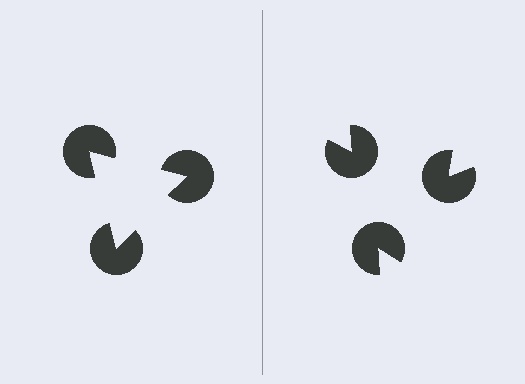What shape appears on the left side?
An illusory triangle.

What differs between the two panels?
The pac-man discs are positioned identically on both sides; only the wedge orientations differ. On the left they align to a triangle; on the right they are misaligned.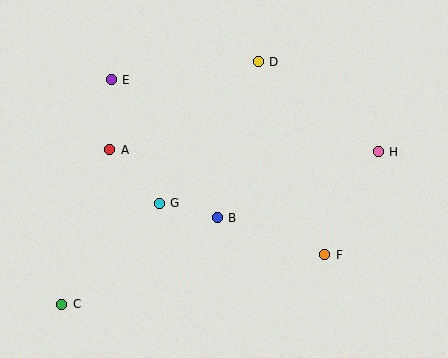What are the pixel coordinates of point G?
Point G is at (159, 203).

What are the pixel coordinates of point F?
Point F is at (325, 255).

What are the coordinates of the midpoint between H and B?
The midpoint between H and B is at (298, 185).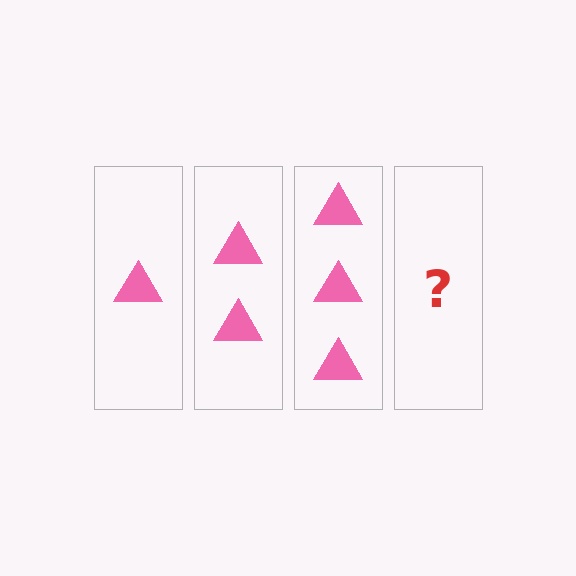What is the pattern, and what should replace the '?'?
The pattern is that each step adds one more triangle. The '?' should be 4 triangles.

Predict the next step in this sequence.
The next step is 4 triangles.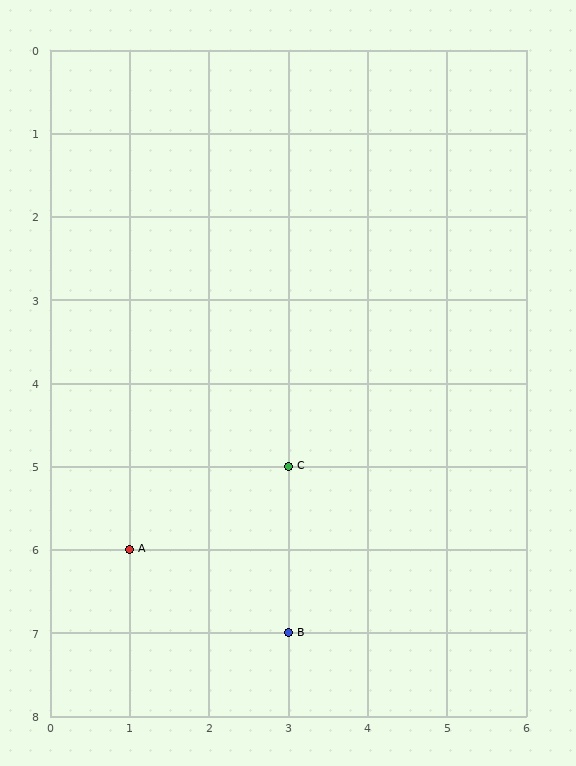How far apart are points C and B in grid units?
Points C and B are 2 rows apart.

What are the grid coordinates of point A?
Point A is at grid coordinates (1, 6).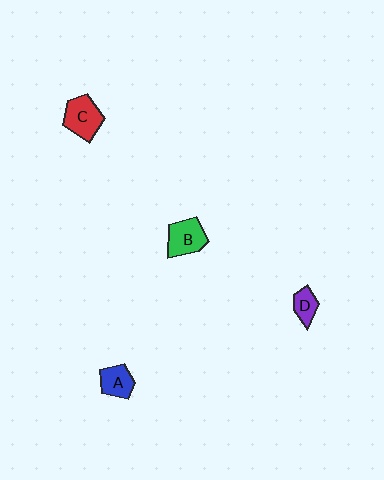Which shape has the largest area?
Shape C (red).